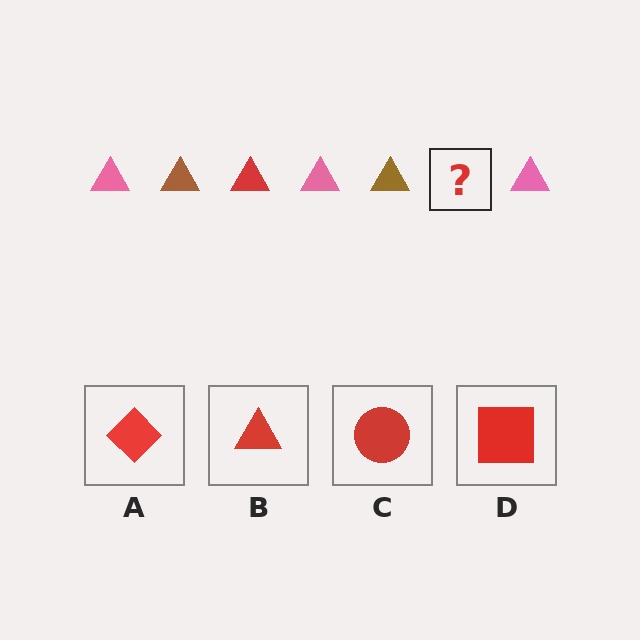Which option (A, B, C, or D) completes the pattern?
B.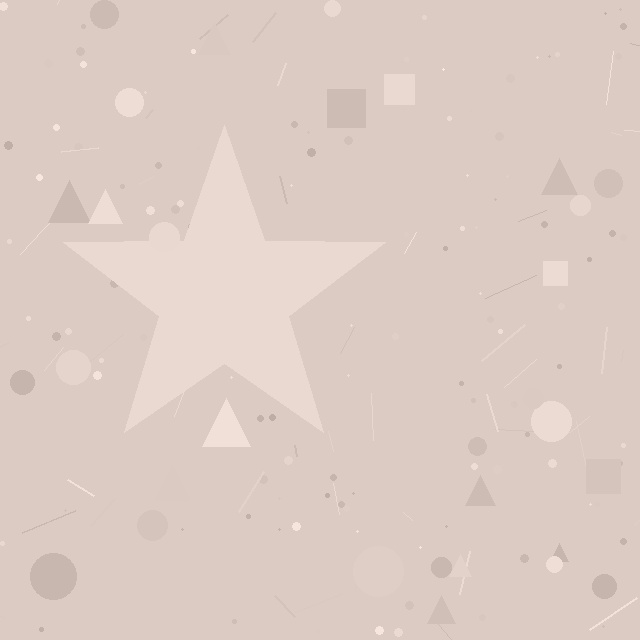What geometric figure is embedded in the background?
A star is embedded in the background.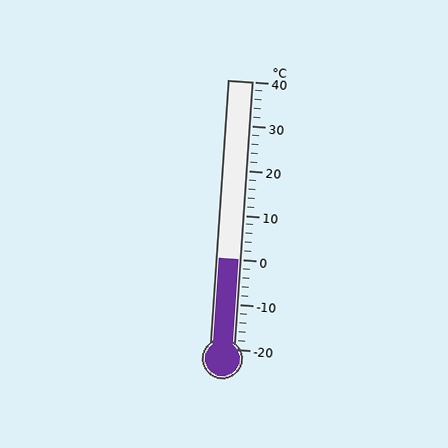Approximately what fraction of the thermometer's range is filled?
The thermometer is filled to approximately 35% of its range.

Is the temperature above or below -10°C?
The temperature is above -10°C.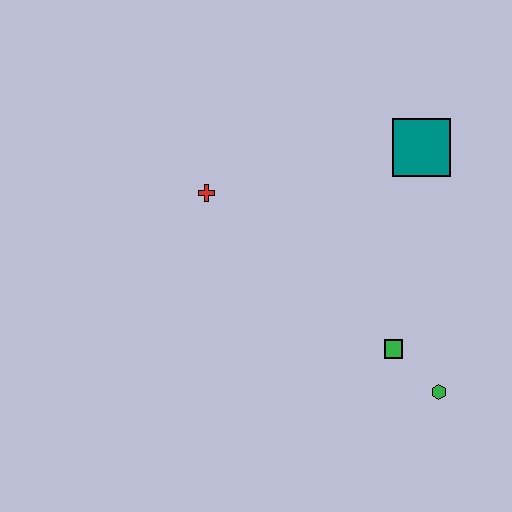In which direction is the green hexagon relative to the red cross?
The green hexagon is to the right of the red cross.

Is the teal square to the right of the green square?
Yes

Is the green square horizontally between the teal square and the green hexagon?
No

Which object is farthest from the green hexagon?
The red cross is farthest from the green hexagon.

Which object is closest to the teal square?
The green square is closest to the teal square.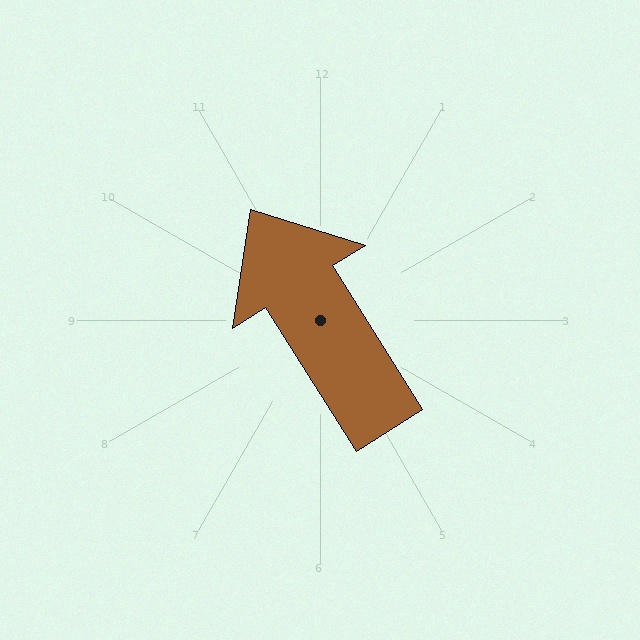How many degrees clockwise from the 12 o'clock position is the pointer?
Approximately 328 degrees.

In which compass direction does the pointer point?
Northwest.